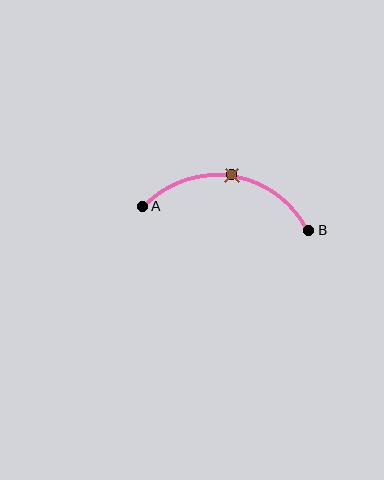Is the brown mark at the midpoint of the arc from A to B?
Yes. The brown mark lies on the arc at equal arc-length from both A and B — it is the arc midpoint.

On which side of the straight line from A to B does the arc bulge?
The arc bulges above the straight line connecting A and B.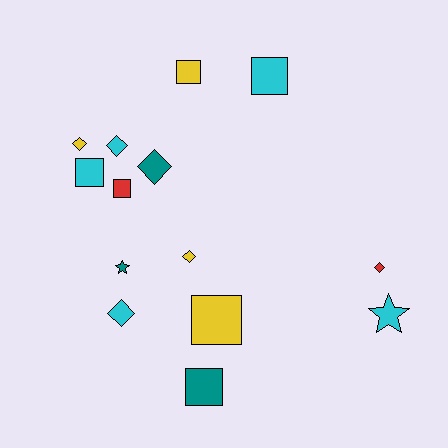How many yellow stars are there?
There are no yellow stars.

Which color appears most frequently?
Cyan, with 5 objects.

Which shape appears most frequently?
Diamond, with 6 objects.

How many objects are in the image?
There are 14 objects.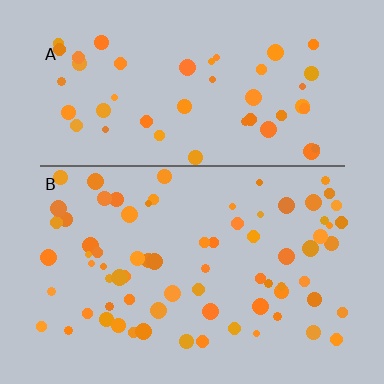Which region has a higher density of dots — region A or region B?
B (the bottom).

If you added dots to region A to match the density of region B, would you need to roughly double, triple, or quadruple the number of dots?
Approximately double.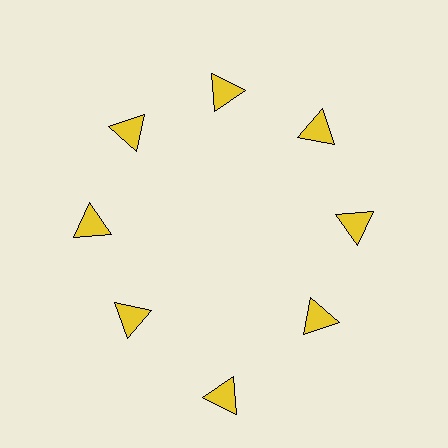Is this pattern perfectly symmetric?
No. The 8 yellow triangles are arranged in a ring, but one element near the 6 o'clock position is pushed outward from the center, breaking the 8-fold rotational symmetry.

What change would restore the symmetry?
The symmetry would be restored by moving it inward, back onto the ring so that all 8 triangles sit at equal angles and equal distance from the center.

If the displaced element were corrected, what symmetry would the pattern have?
It would have 8-fold rotational symmetry — the pattern would map onto itself every 45 degrees.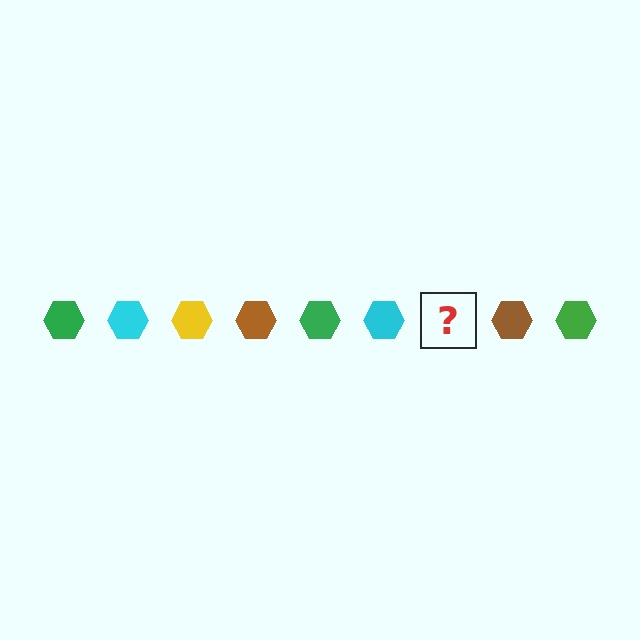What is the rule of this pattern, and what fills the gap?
The rule is that the pattern cycles through green, cyan, yellow, brown hexagons. The gap should be filled with a yellow hexagon.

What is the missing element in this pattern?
The missing element is a yellow hexagon.